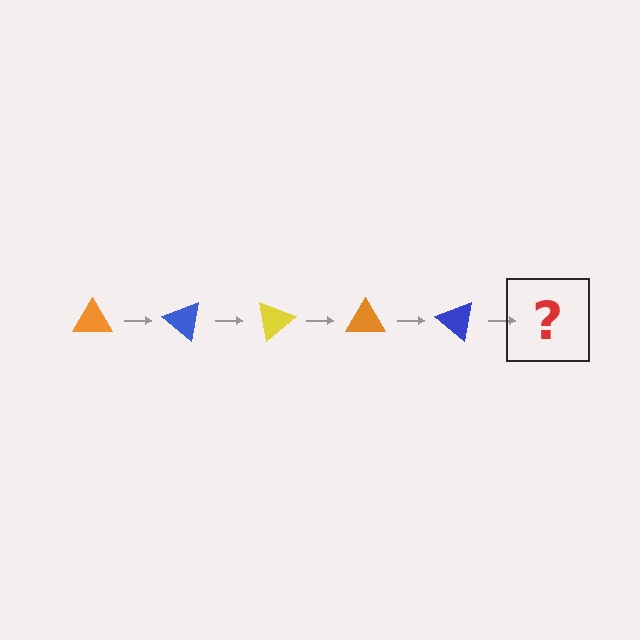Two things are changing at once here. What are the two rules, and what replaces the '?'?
The two rules are that it rotates 40 degrees each step and the color cycles through orange, blue, and yellow. The '?' should be a yellow triangle, rotated 200 degrees from the start.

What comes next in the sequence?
The next element should be a yellow triangle, rotated 200 degrees from the start.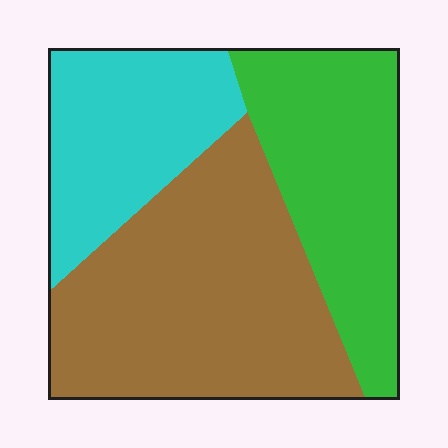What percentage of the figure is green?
Green covers roughly 30% of the figure.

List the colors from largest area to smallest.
From largest to smallest: brown, green, cyan.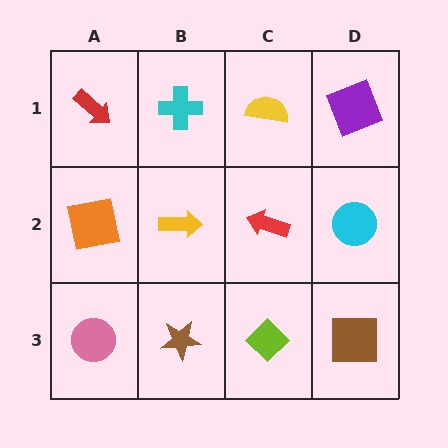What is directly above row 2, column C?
A yellow semicircle.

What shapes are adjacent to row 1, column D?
A cyan circle (row 2, column D), a yellow semicircle (row 1, column C).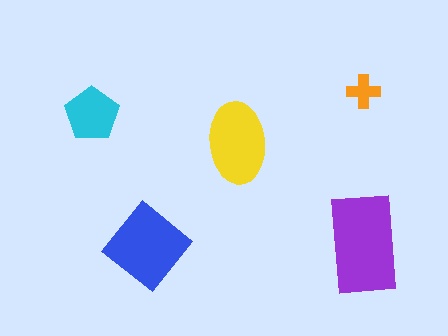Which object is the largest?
The purple rectangle.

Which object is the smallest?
The orange cross.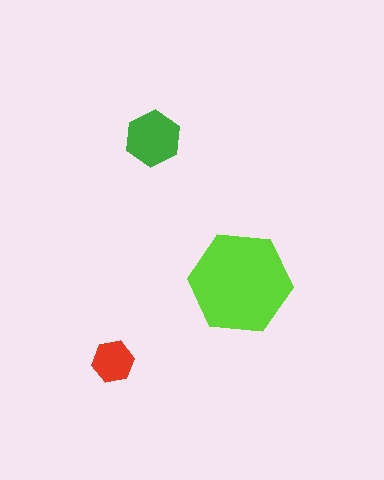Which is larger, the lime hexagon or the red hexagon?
The lime one.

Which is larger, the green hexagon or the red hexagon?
The green one.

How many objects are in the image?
There are 3 objects in the image.